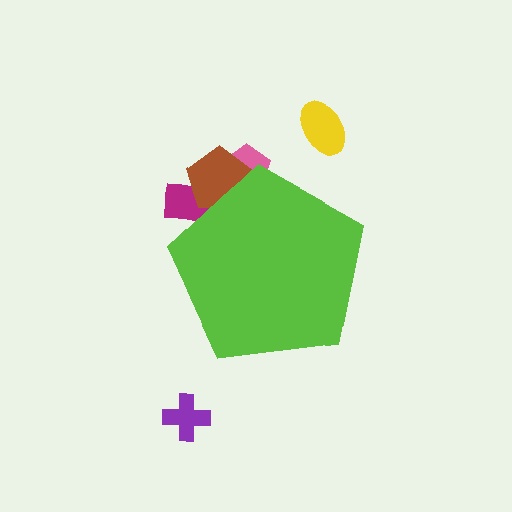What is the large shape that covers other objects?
A lime pentagon.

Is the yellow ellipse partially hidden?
No, the yellow ellipse is fully visible.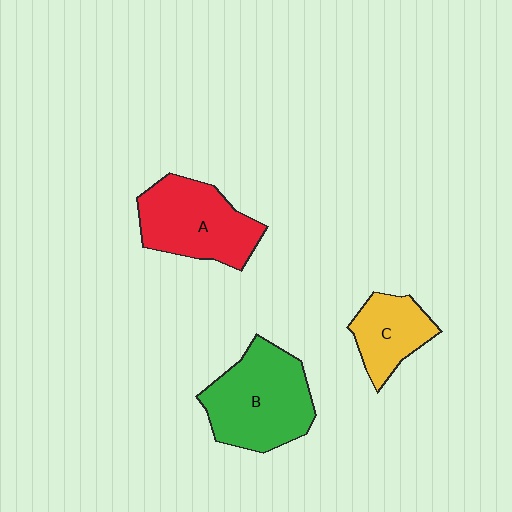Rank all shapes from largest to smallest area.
From largest to smallest: B (green), A (red), C (yellow).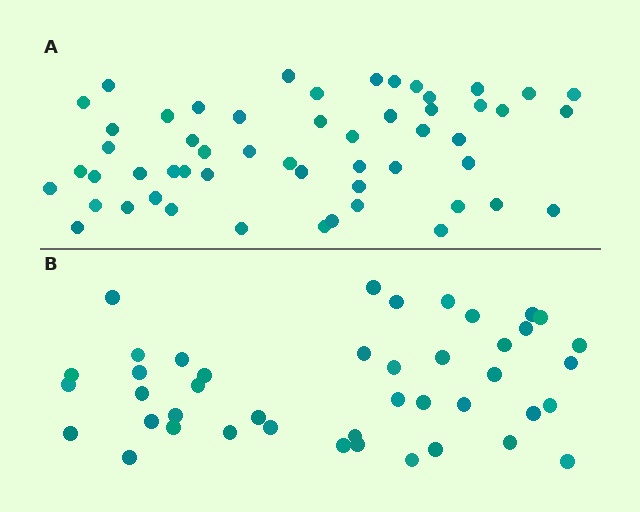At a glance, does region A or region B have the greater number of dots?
Region A (the top region) has more dots.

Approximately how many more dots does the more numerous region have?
Region A has roughly 12 or so more dots than region B.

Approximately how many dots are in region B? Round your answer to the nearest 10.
About 40 dots. (The exact count is 43, which rounds to 40.)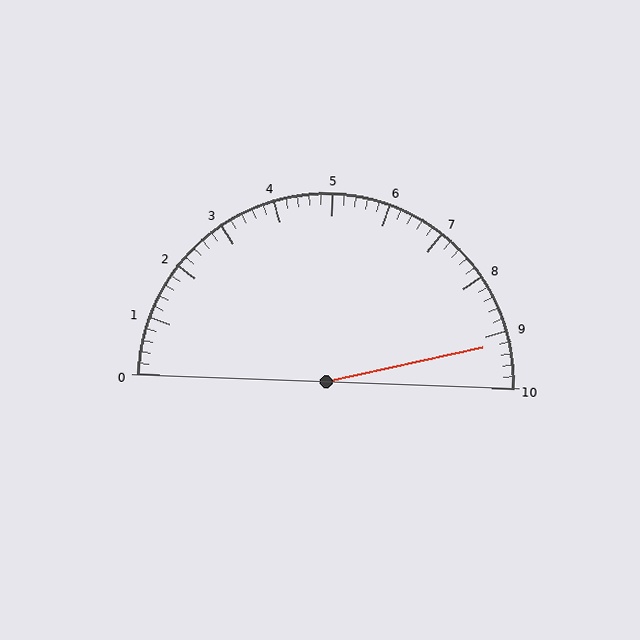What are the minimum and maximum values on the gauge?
The gauge ranges from 0 to 10.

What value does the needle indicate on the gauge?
The needle indicates approximately 9.2.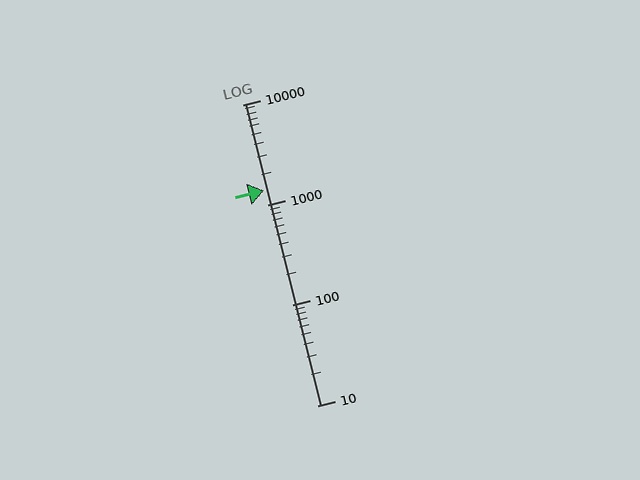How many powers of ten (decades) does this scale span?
The scale spans 3 decades, from 10 to 10000.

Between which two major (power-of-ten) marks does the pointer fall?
The pointer is between 1000 and 10000.